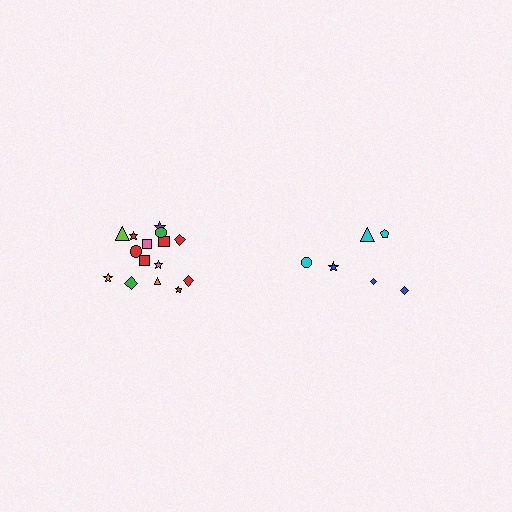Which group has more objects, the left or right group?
The left group.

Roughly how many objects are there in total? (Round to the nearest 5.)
Roughly 20 objects in total.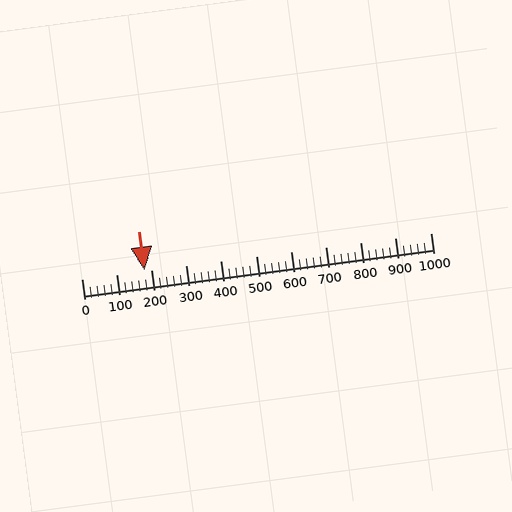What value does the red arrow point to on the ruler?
The red arrow points to approximately 180.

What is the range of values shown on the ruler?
The ruler shows values from 0 to 1000.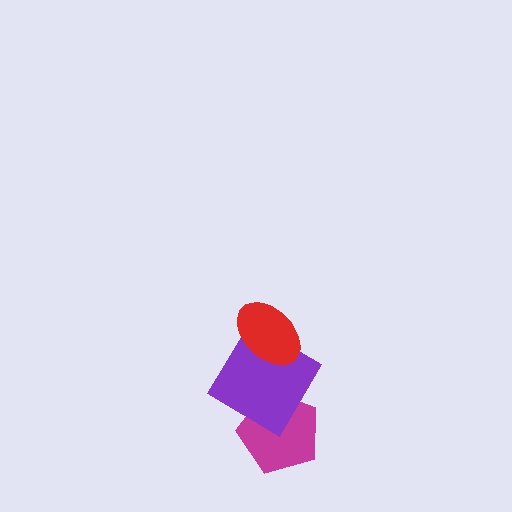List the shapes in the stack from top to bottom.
From top to bottom: the red ellipse, the purple diamond, the magenta pentagon.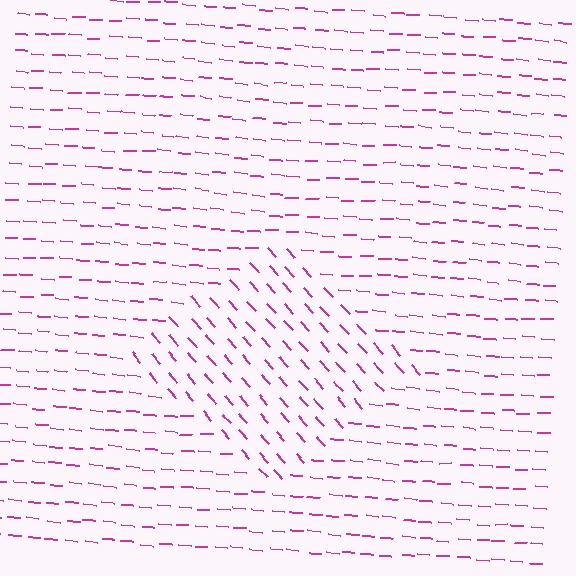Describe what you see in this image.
The image is filled with small magenta line segments. A diamond region in the image has lines oriented differently from the surrounding lines, creating a visible texture boundary.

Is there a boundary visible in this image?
Yes, there is a texture boundary formed by a change in line orientation.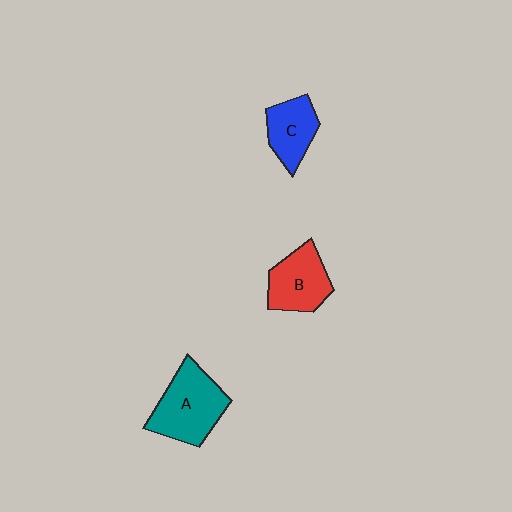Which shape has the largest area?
Shape A (teal).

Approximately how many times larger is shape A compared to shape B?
Approximately 1.3 times.